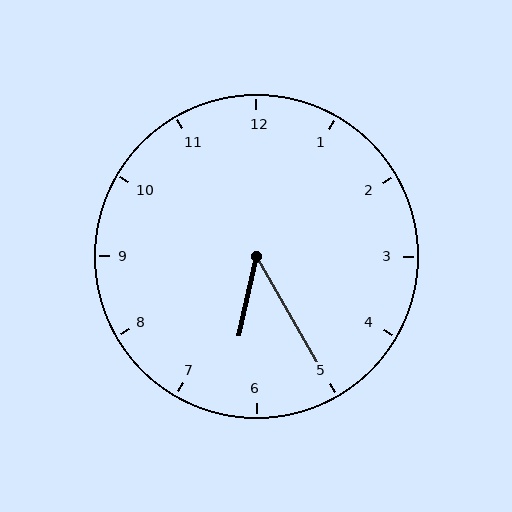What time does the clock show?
6:25.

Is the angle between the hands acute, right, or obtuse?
It is acute.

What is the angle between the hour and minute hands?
Approximately 42 degrees.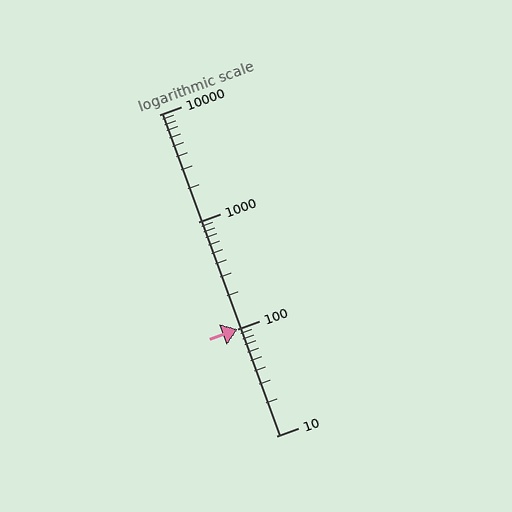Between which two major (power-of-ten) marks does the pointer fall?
The pointer is between 100 and 1000.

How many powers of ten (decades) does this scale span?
The scale spans 3 decades, from 10 to 10000.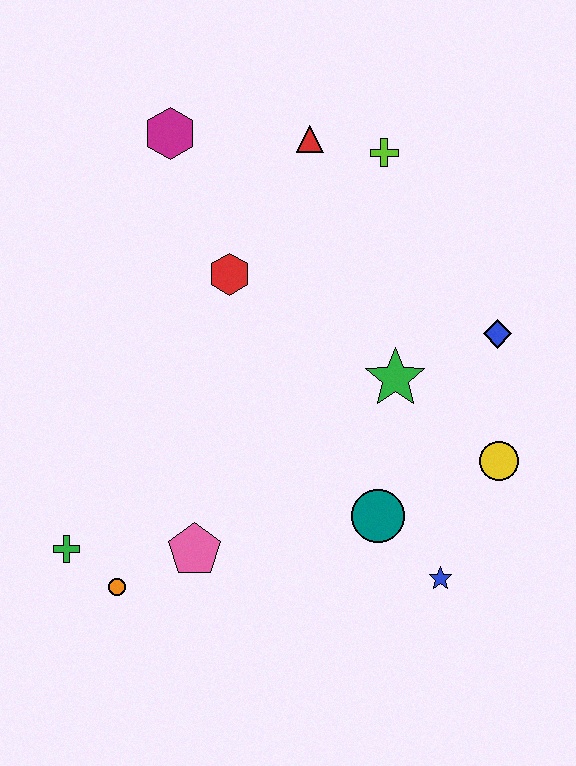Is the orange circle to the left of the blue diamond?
Yes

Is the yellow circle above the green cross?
Yes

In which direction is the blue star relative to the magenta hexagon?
The blue star is below the magenta hexagon.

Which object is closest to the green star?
The blue diamond is closest to the green star.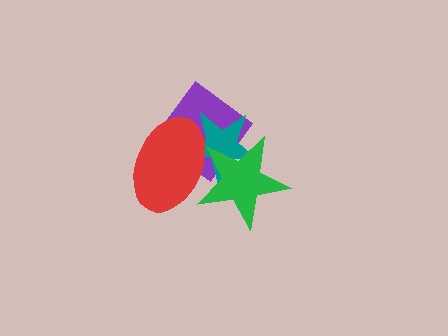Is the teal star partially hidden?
Yes, it is partially covered by another shape.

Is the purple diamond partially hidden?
Yes, it is partially covered by another shape.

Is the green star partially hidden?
Yes, it is partially covered by another shape.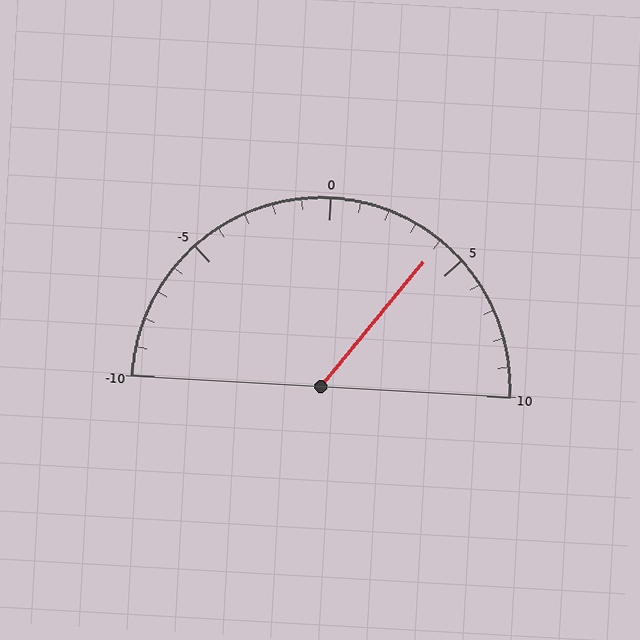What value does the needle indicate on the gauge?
The needle indicates approximately 4.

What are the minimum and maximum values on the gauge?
The gauge ranges from -10 to 10.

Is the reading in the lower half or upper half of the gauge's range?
The reading is in the upper half of the range (-10 to 10).